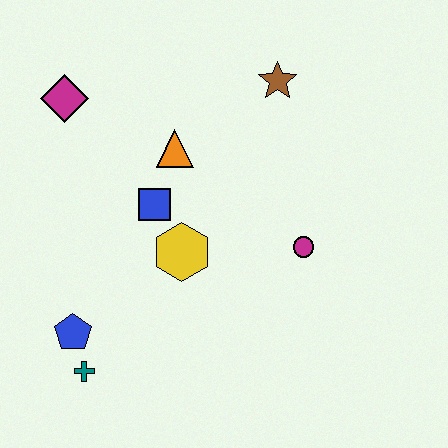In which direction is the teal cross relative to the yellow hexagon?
The teal cross is below the yellow hexagon.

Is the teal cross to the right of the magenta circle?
No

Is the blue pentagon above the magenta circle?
No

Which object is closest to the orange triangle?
The blue square is closest to the orange triangle.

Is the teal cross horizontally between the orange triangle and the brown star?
No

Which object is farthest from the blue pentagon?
The brown star is farthest from the blue pentagon.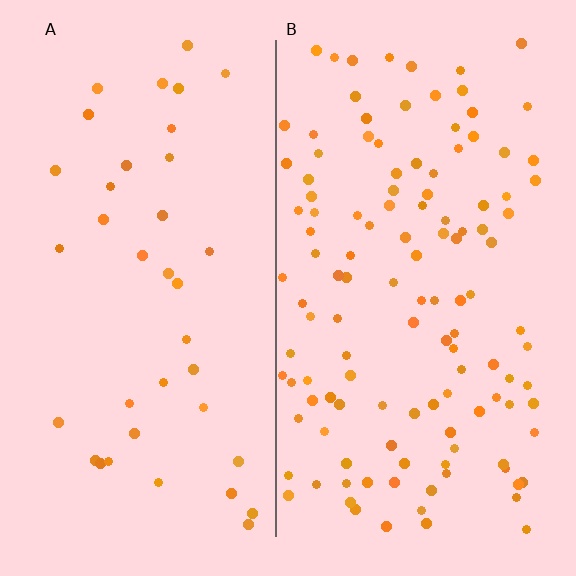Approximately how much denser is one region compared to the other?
Approximately 3.3× — region B over region A.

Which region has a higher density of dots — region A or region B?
B (the right).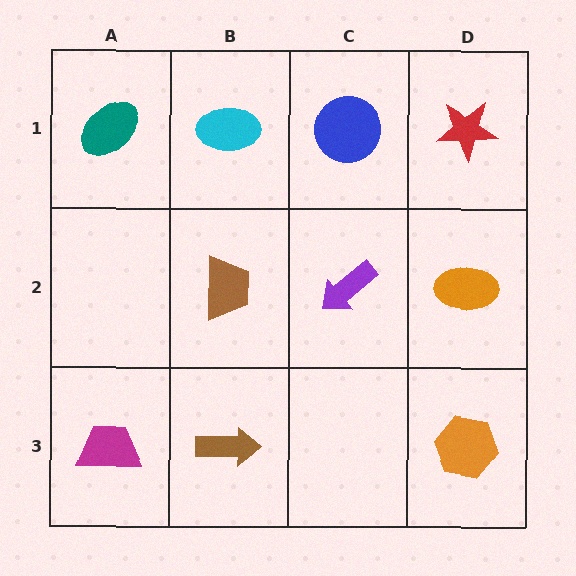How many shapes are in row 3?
3 shapes.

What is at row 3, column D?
An orange hexagon.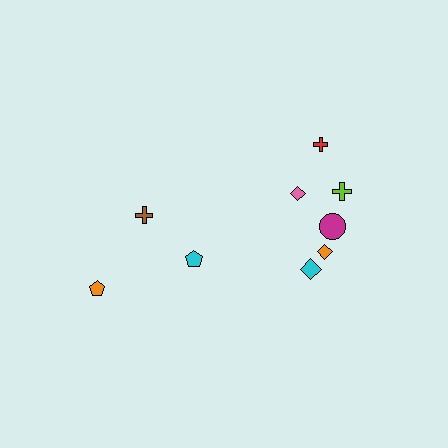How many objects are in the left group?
There are 3 objects.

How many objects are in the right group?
There are 6 objects.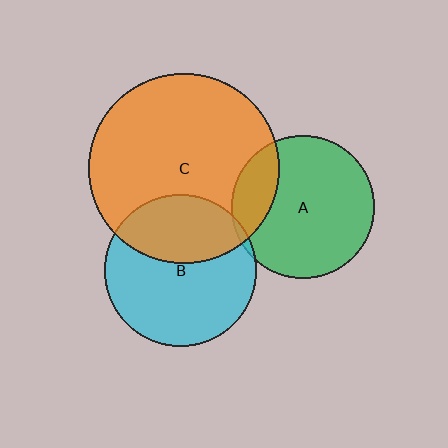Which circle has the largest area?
Circle C (orange).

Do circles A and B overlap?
Yes.